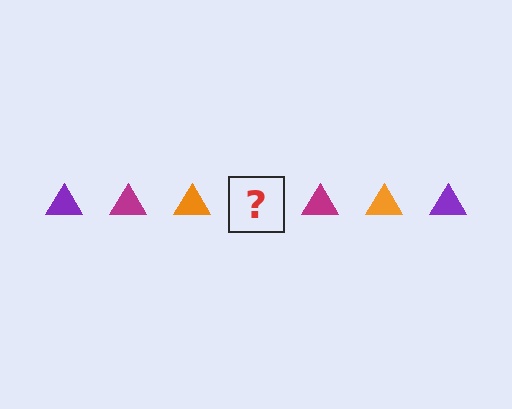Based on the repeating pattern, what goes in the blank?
The blank should be a purple triangle.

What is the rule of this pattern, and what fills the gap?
The rule is that the pattern cycles through purple, magenta, orange triangles. The gap should be filled with a purple triangle.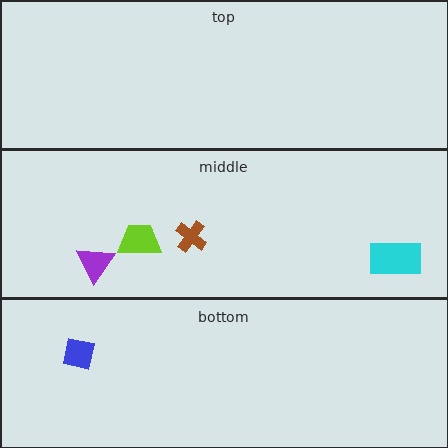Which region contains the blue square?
The bottom region.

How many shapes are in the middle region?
4.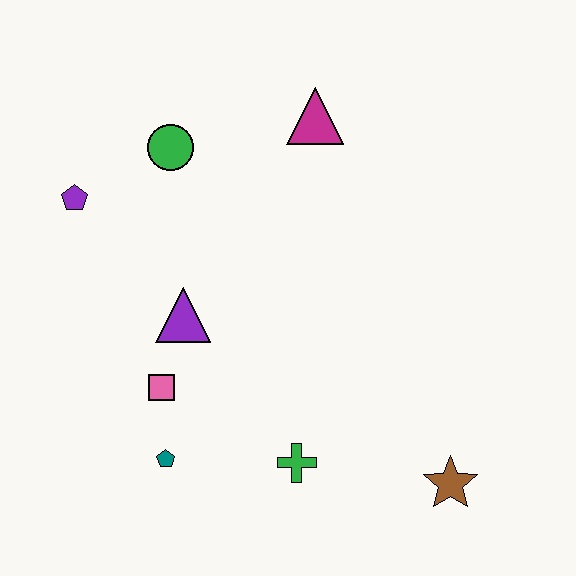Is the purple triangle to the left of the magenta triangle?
Yes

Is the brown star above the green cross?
No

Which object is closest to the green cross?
The teal pentagon is closest to the green cross.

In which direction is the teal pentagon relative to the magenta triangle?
The teal pentagon is below the magenta triangle.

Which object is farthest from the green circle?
The brown star is farthest from the green circle.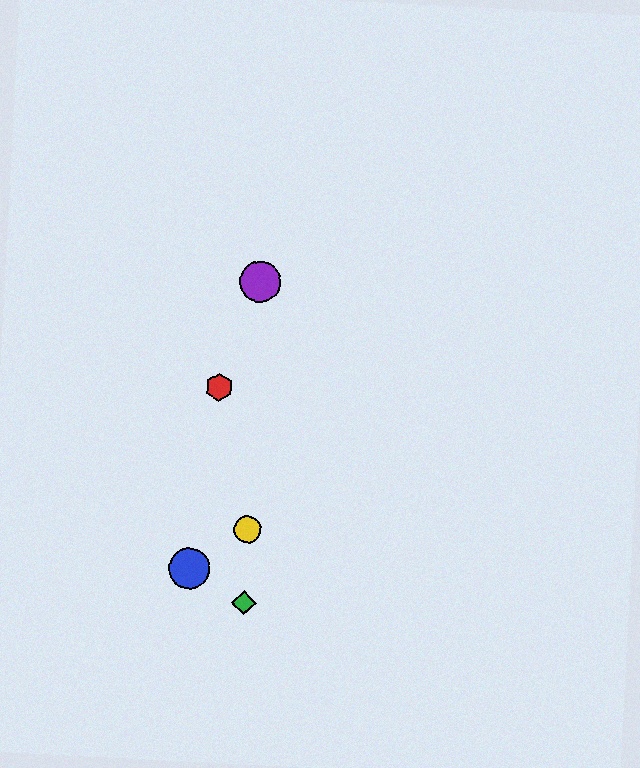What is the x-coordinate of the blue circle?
The blue circle is at x≈190.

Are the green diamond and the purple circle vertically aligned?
Yes, both are at x≈244.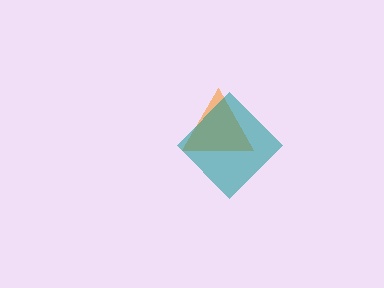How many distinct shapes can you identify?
There are 2 distinct shapes: an orange triangle, a teal diamond.